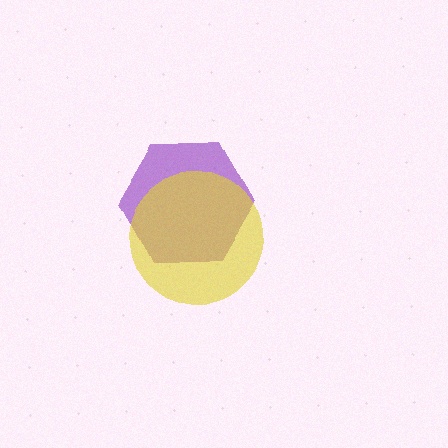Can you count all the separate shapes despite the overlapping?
Yes, there are 2 separate shapes.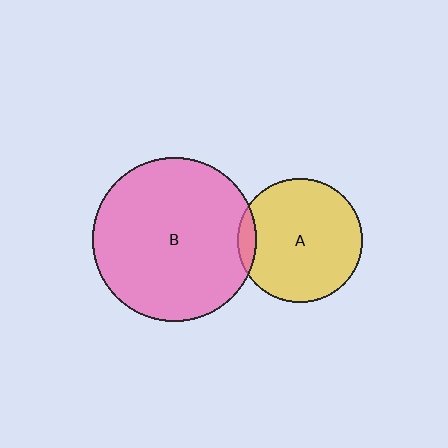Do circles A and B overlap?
Yes.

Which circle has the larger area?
Circle B (pink).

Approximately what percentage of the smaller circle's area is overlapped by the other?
Approximately 5%.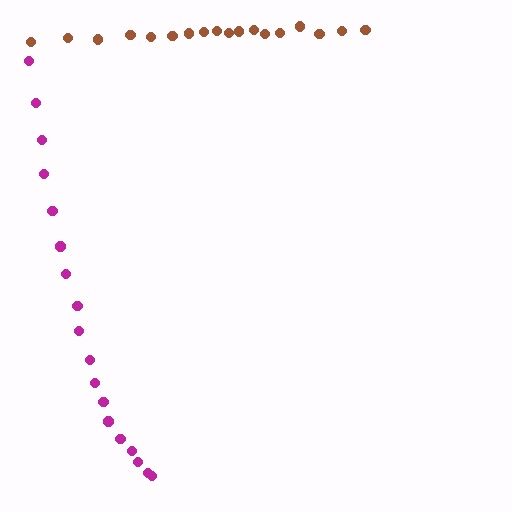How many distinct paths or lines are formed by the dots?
There are 2 distinct paths.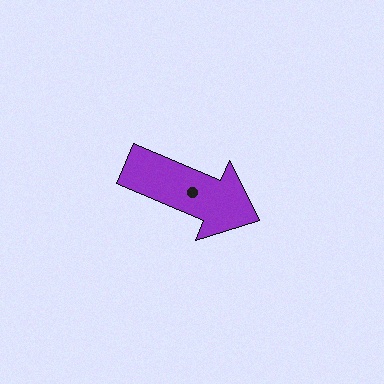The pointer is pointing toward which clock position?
Roughly 4 o'clock.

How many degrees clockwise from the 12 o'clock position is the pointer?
Approximately 113 degrees.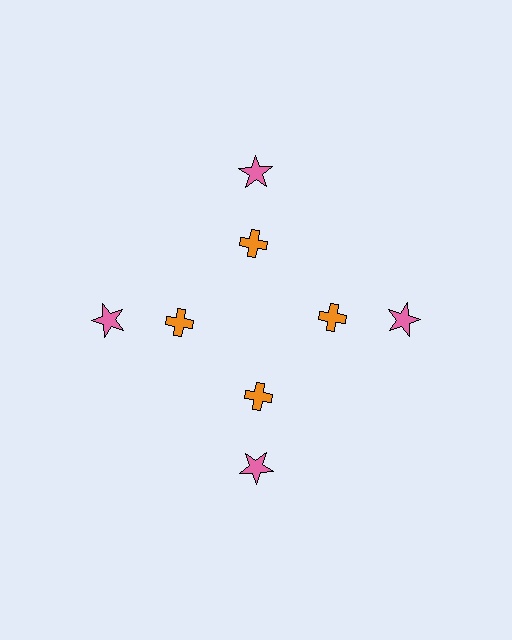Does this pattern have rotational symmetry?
Yes, this pattern has 4-fold rotational symmetry. It looks the same after rotating 90 degrees around the center.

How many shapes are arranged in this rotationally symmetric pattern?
There are 8 shapes, arranged in 4 groups of 2.